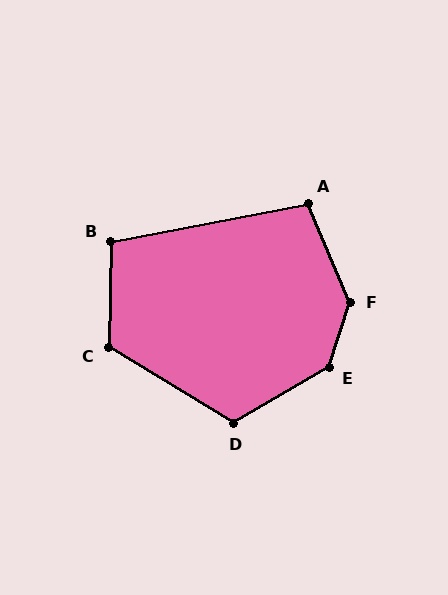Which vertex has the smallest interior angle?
A, at approximately 102 degrees.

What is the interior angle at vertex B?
Approximately 102 degrees (obtuse).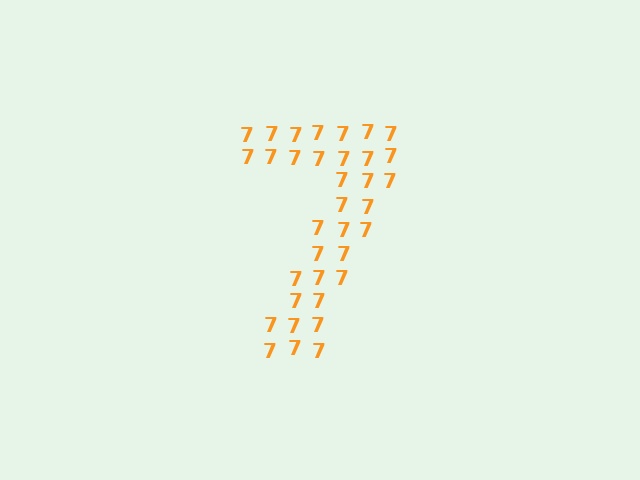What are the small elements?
The small elements are digit 7's.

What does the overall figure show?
The overall figure shows the digit 7.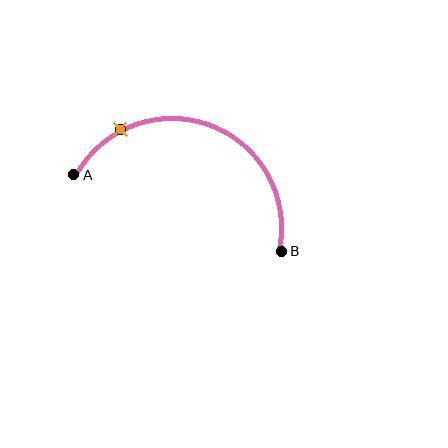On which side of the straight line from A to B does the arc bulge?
The arc bulges above the straight line connecting A and B.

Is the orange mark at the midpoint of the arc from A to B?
No. The orange mark lies on the arc but is closer to endpoint A. The arc midpoint would be at the point on the curve equidistant along the arc from both A and B.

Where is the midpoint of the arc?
The arc midpoint is the point on the curve farthest from the straight line joining A and B. It sits above that line.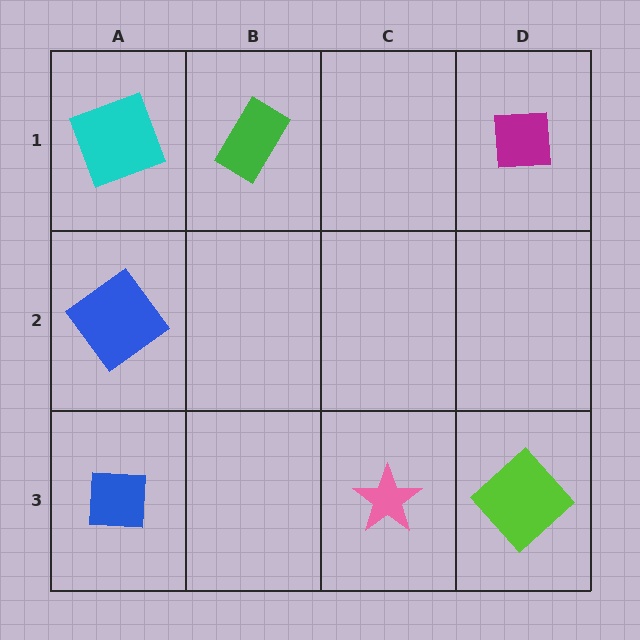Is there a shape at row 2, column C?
No, that cell is empty.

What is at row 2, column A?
A blue diamond.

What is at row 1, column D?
A magenta square.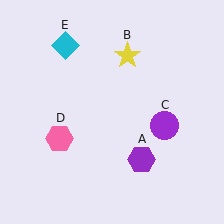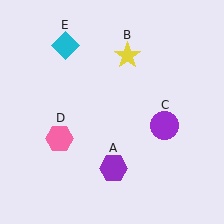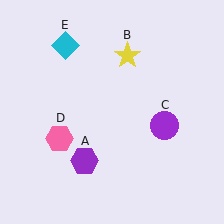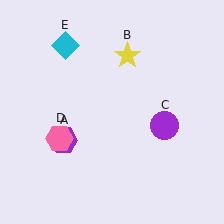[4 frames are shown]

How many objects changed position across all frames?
1 object changed position: purple hexagon (object A).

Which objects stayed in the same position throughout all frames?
Yellow star (object B) and purple circle (object C) and pink hexagon (object D) and cyan diamond (object E) remained stationary.